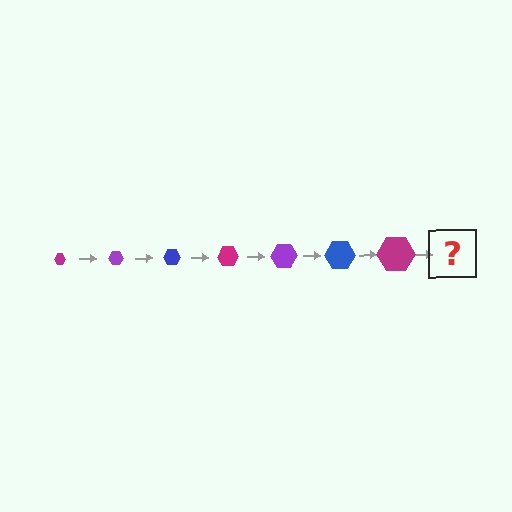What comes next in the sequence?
The next element should be a purple hexagon, larger than the previous one.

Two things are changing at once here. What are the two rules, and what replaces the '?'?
The two rules are that the hexagon grows larger each step and the color cycles through magenta, purple, and blue. The '?' should be a purple hexagon, larger than the previous one.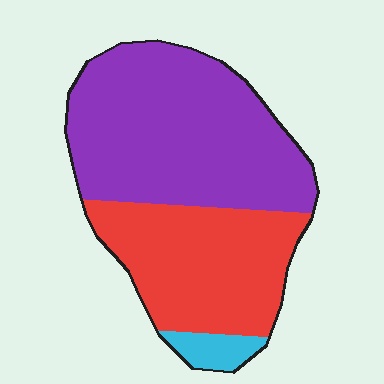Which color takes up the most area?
Purple, at roughly 55%.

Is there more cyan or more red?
Red.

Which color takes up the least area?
Cyan, at roughly 5%.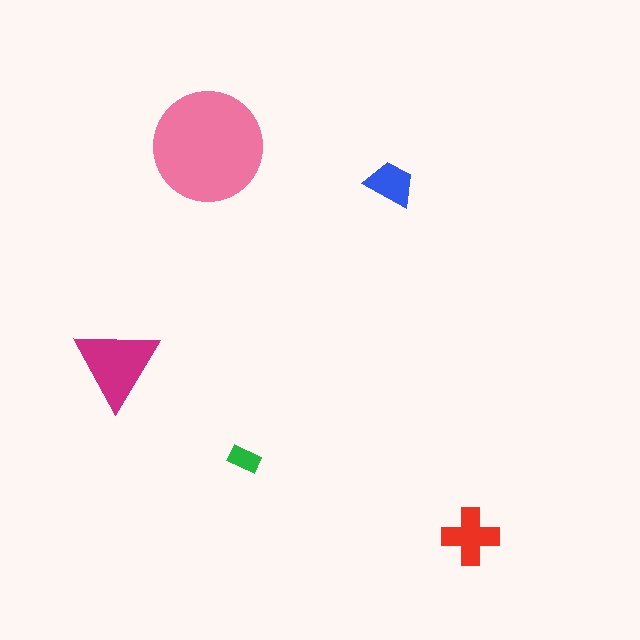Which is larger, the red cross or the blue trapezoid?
The red cross.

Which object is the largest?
The pink circle.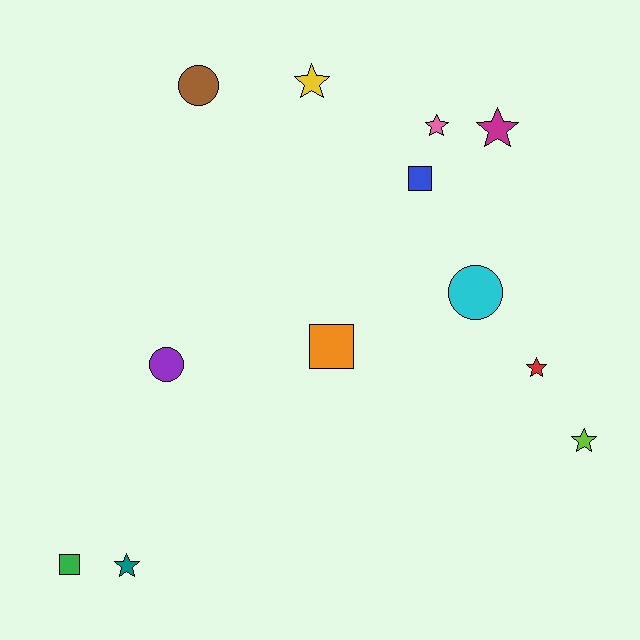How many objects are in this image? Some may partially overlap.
There are 12 objects.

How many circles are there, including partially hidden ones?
There are 3 circles.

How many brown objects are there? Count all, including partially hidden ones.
There is 1 brown object.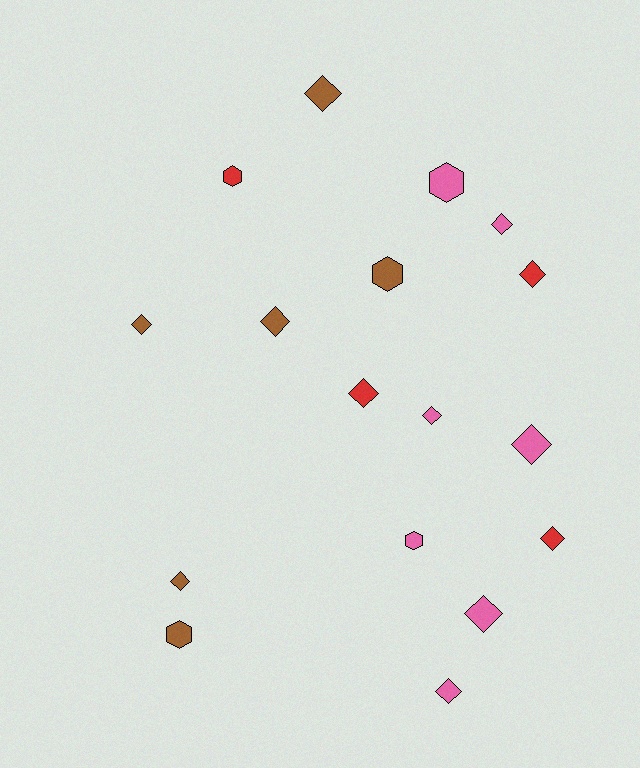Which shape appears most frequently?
Diamond, with 12 objects.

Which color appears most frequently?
Pink, with 7 objects.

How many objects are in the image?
There are 17 objects.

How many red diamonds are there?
There are 3 red diamonds.